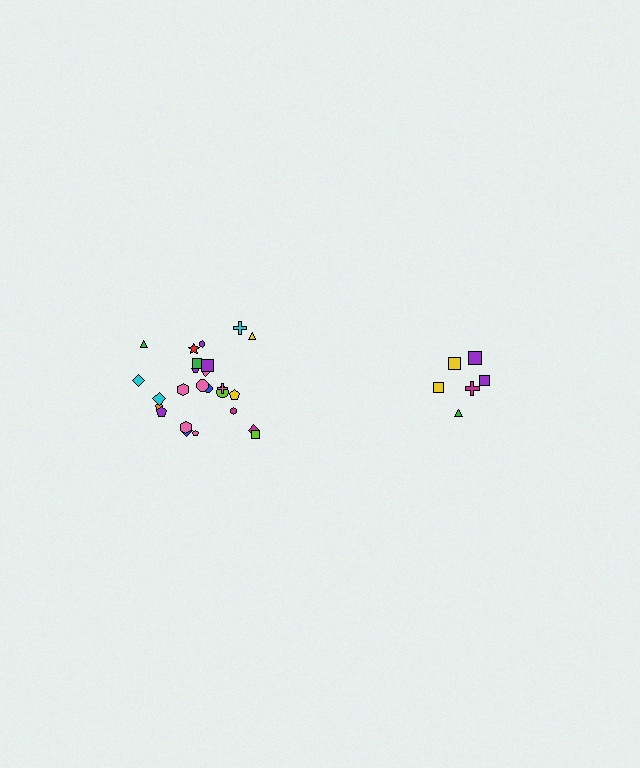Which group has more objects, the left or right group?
The left group.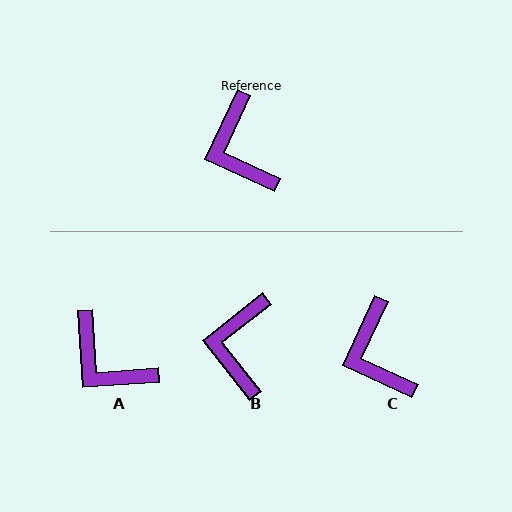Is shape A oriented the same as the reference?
No, it is off by about 29 degrees.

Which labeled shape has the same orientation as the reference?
C.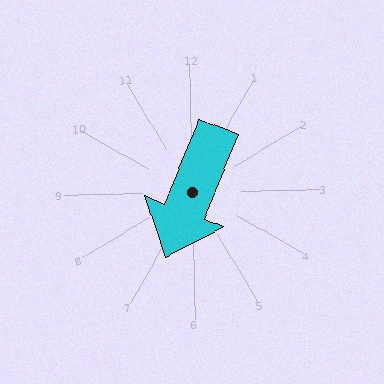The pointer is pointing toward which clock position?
Roughly 7 o'clock.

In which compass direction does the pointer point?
Southwest.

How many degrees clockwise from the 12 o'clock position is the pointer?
Approximately 203 degrees.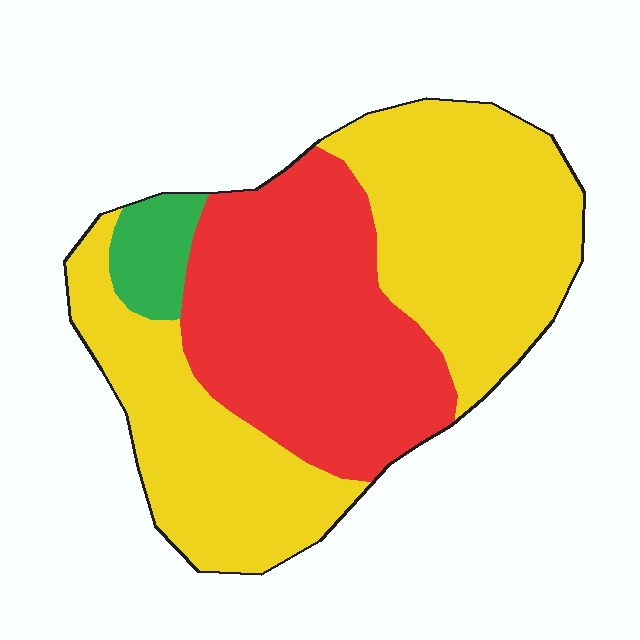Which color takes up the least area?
Green, at roughly 5%.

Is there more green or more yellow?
Yellow.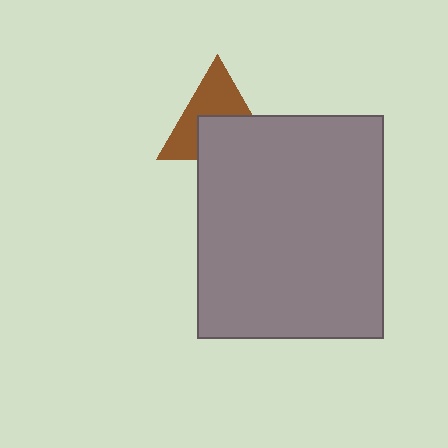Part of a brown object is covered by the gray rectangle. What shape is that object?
It is a triangle.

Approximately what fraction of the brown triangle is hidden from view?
Roughly 46% of the brown triangle is hidden behind the gray rectangle.